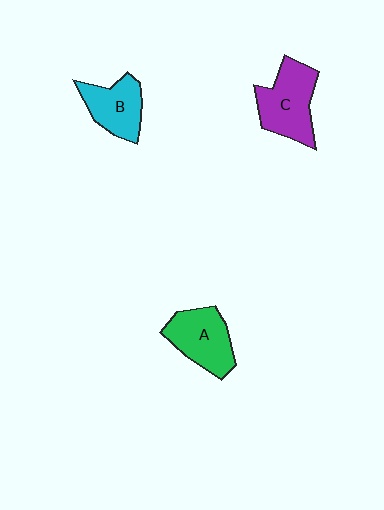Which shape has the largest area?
Shape C (purple).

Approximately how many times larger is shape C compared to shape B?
Approximately 1.3 times.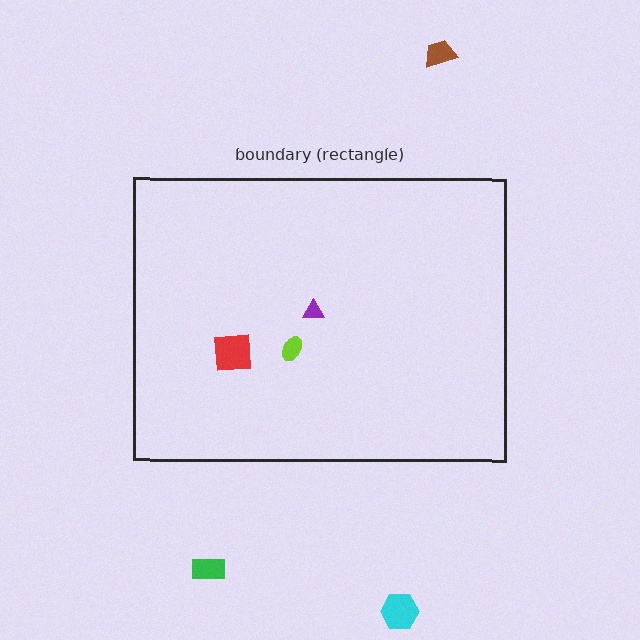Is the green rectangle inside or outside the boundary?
Outside.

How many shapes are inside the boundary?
3 inside, 3 outside.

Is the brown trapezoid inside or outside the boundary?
Outside.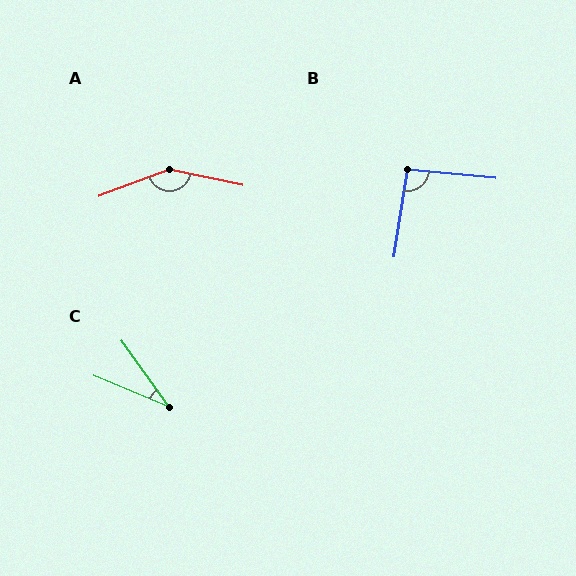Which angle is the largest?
A, at approximately 148 degrees.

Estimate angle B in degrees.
Approximately 93 degrees.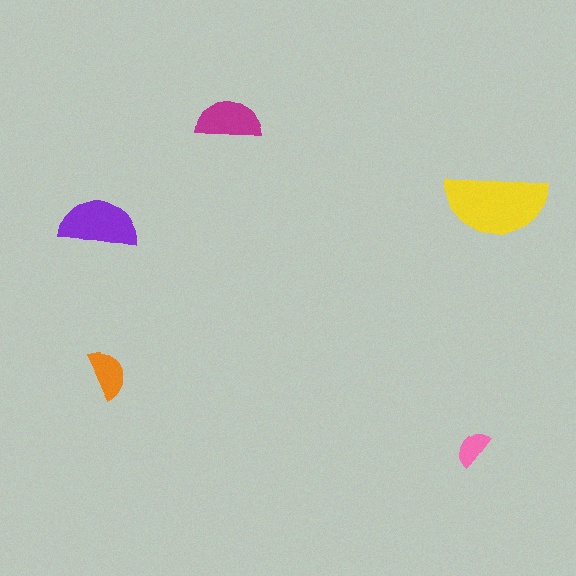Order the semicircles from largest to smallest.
the yellow one, the purple one, the magenta one, the orange one, the pink one.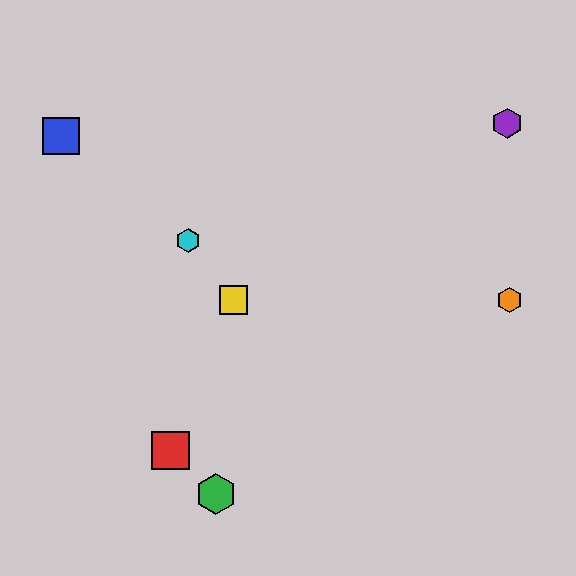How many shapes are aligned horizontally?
2 shapes (the yellow square, the orange hexagon) are aligned horizontally.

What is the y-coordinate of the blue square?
The blue square is at y≈136.